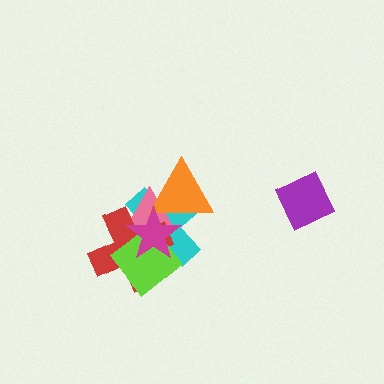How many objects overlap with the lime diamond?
4 objects overlap with the lime diamond.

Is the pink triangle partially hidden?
Yes, it is partially covered by another shape.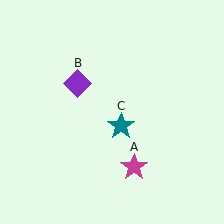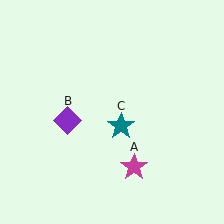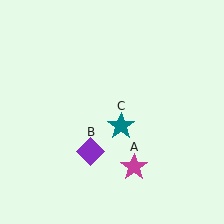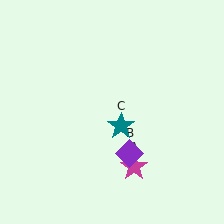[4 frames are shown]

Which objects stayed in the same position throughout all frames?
Magenta star (object A) and teal star (object C) remained stationary.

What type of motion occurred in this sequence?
The purple diamond (object B) rotated counterclockwise around the center of the scene.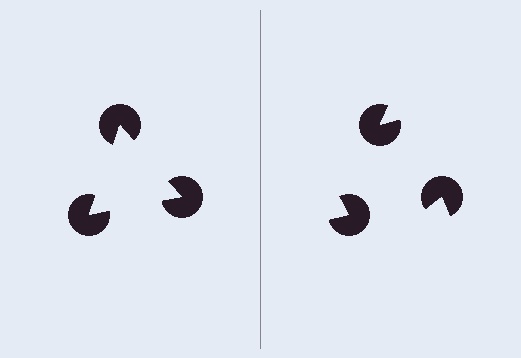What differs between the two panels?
The pac-man discs are positioned identically on both sides; only the wedge orientations differ. On the left they align to a triangle; on the right they are misaligned.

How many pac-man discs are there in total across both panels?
6 — 3 on each side.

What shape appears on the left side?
An illusory triangle.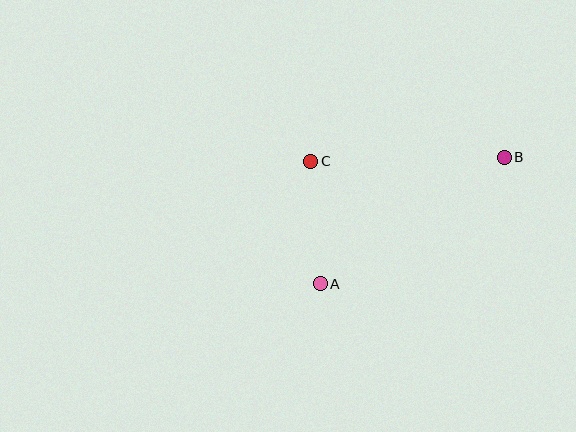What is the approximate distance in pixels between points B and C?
The distance between B and C is approximately 194 pixels.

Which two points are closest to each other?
Points A and C are closest to each other.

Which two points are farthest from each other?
Points A and B are farthest from each other.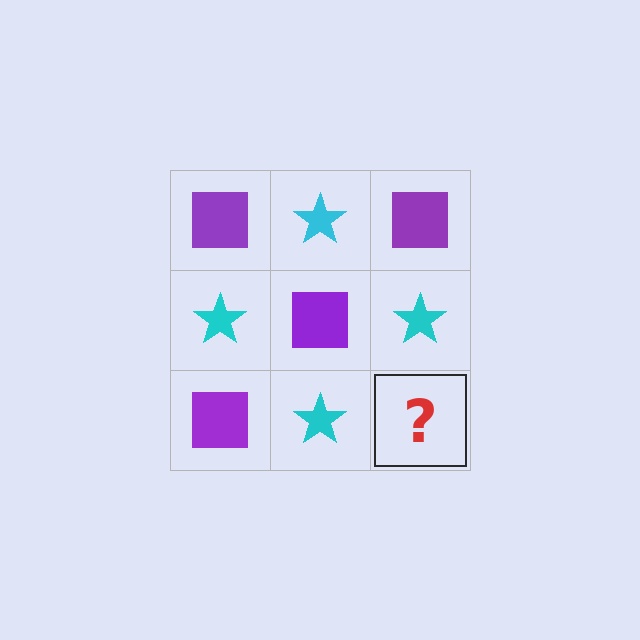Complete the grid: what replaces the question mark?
The question mark should be replaced with a purple square.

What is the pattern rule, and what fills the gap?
The rule is that it alternates purple square and cyan star in a checkerboard pattern. The gap should be filled with a purple square.